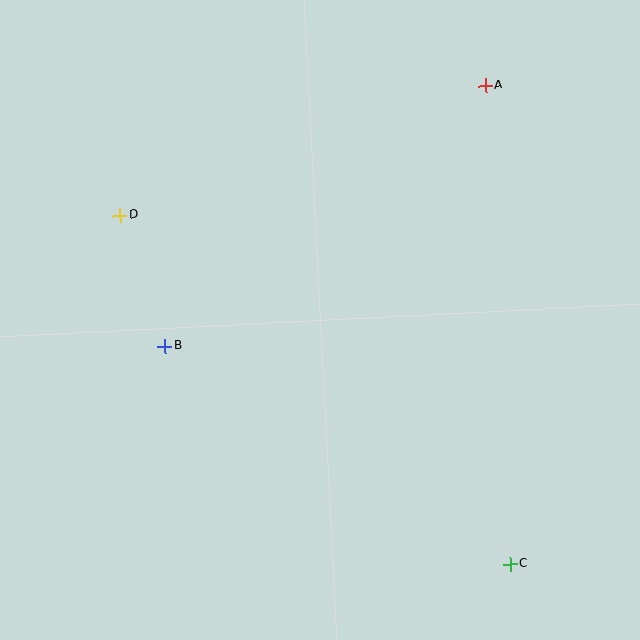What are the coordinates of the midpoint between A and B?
The midpoint between A and B is at (325, 216).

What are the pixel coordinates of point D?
Point D is at (120, 215).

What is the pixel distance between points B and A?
The distance between B and A is 413 pixels.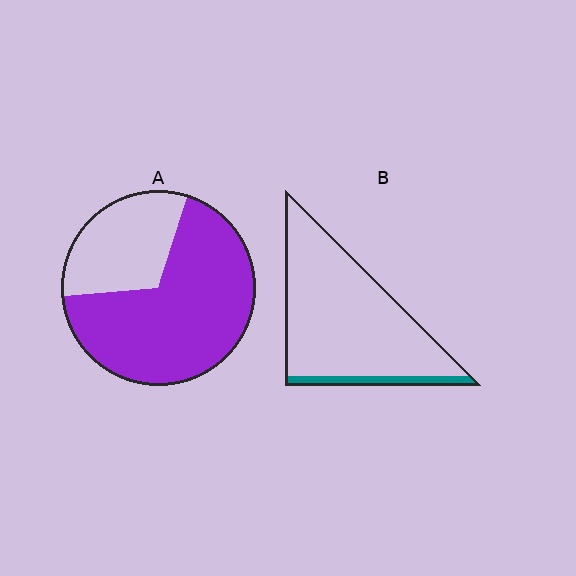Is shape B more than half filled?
No.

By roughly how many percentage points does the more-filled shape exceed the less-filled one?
By roughly 60 percentage points (A over B).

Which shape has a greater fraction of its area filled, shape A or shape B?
Shape A.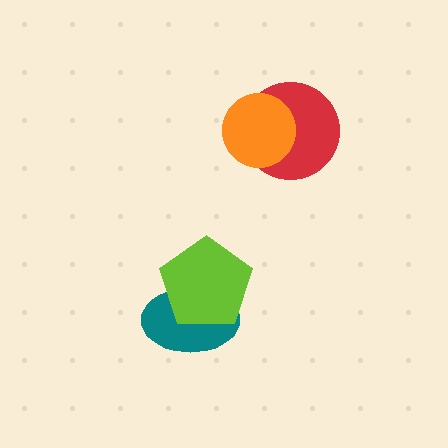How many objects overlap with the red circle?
1 object overlaps with the red circle.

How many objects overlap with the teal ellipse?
1 object overlaps with the teal ellipse.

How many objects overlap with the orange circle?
1 object overlaps with the orange circle.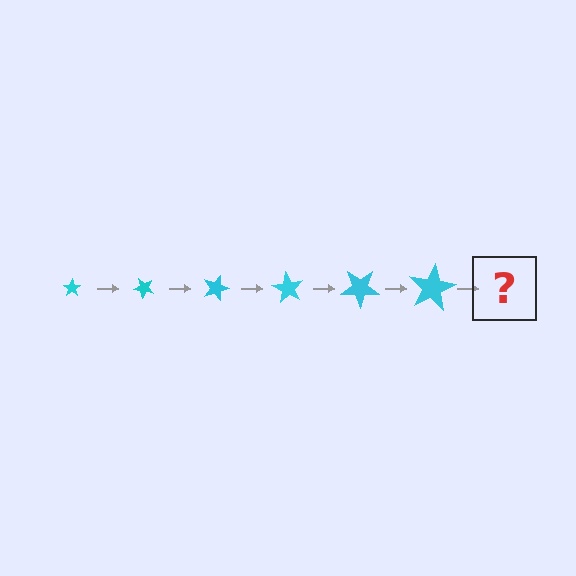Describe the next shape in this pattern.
It should be a star, larger than the previous one and rotated 270 degrees from the start.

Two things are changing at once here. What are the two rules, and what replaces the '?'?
The two rules are that the star grows larger each step and it rotates 45 degrees each step. The '?' should be a star, larger than the previous one and rotated 270 degrees from the start.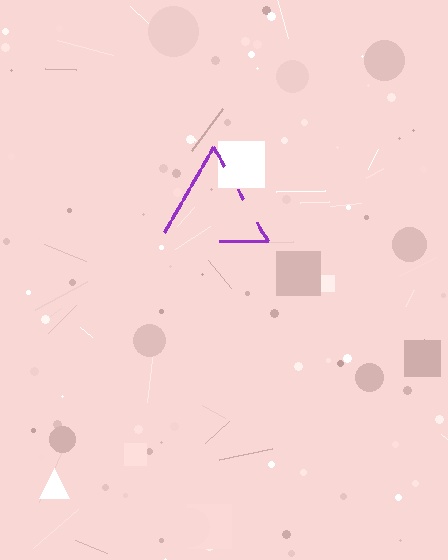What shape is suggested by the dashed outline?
The dashed outline suggests a triangle.